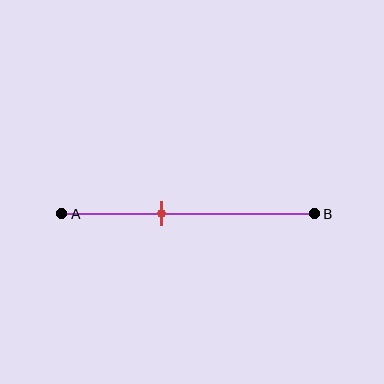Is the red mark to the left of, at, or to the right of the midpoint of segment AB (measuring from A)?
The red mark is to the left of the midpoint of segment AB.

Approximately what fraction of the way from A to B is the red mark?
The red mark is approximately 40% of the way from A to B.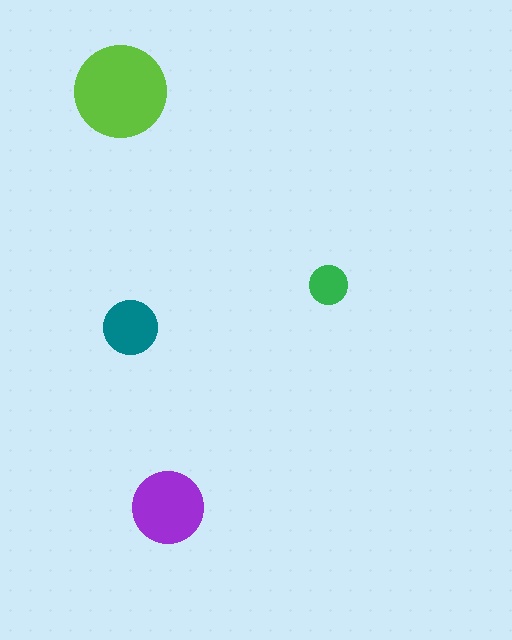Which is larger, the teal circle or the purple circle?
The purple one.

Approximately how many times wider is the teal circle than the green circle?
About 1.5 times wider.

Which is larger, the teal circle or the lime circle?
The lime one.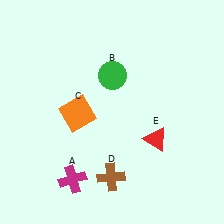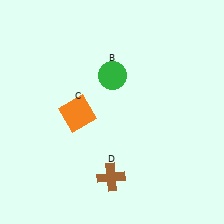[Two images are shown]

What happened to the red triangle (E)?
The red triangle (E) was removed in Image 2. It was in the bottom-right area of Image 1.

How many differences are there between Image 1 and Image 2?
There are 2 differences between the two images.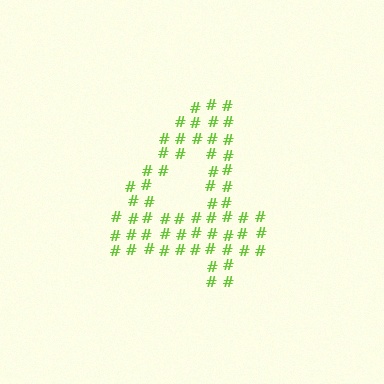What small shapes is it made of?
It is made of small hash symbols.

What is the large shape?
The large shape is the digit 4.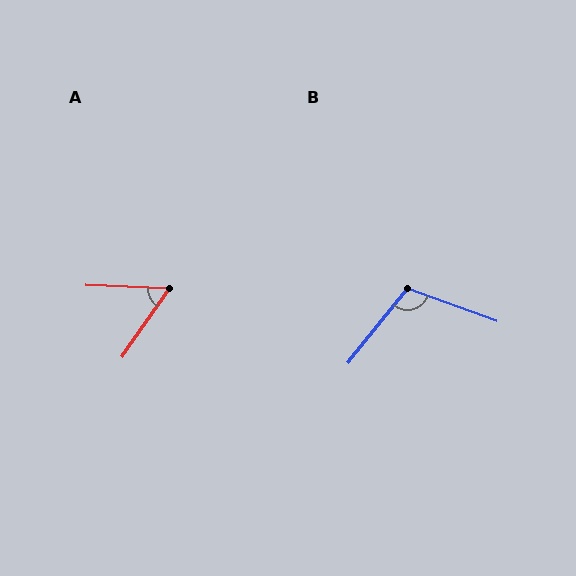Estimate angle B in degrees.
Approximately 108 degrees.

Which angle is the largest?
B, at approximately 108 degrees.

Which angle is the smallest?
A, at approximately 58 degrees.